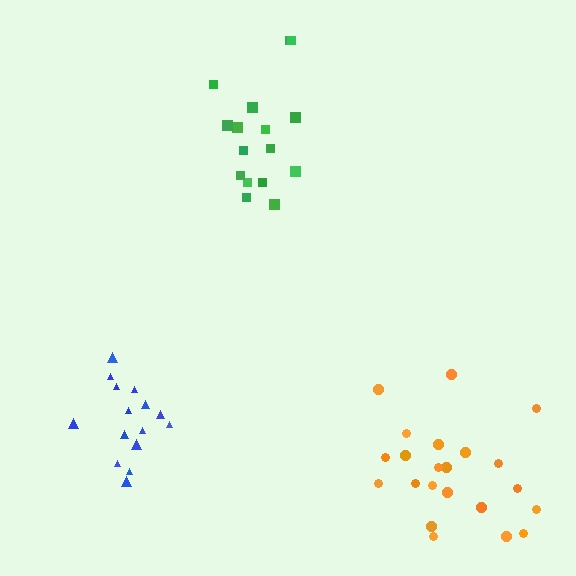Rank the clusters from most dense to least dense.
blue, orange, green.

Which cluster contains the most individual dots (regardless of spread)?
Orange (22).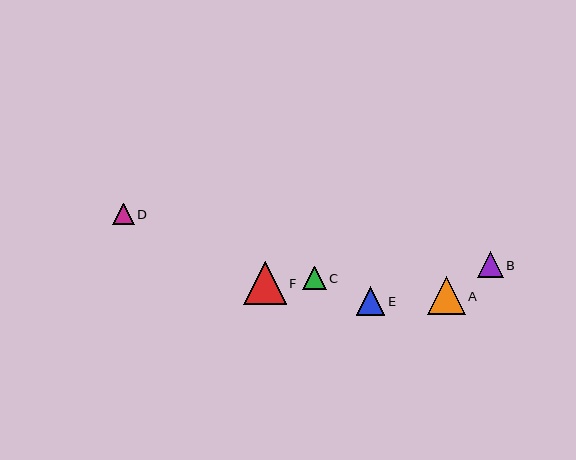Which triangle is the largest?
Triangle F is the largest with a size of approximately 42 pixels.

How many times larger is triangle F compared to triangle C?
Triangle F is approximately 1.8 times the size of triangle C.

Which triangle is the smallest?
Triangle D is the smallest with a size of approximately 21 pixels.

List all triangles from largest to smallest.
From largest to smallest: F, A, E, B, C, D.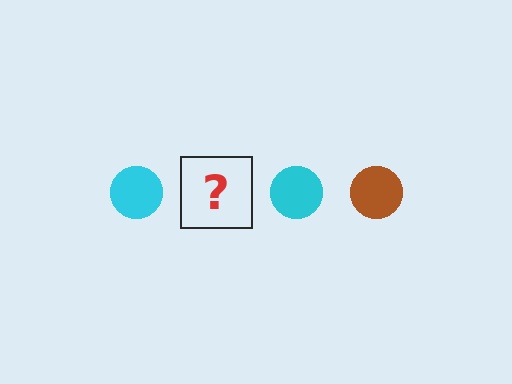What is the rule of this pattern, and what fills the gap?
The rule is that the pattern cycles through cyan, brown circles. The gap should be filled with a brown circle.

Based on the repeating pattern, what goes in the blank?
The blank should be a brown circle.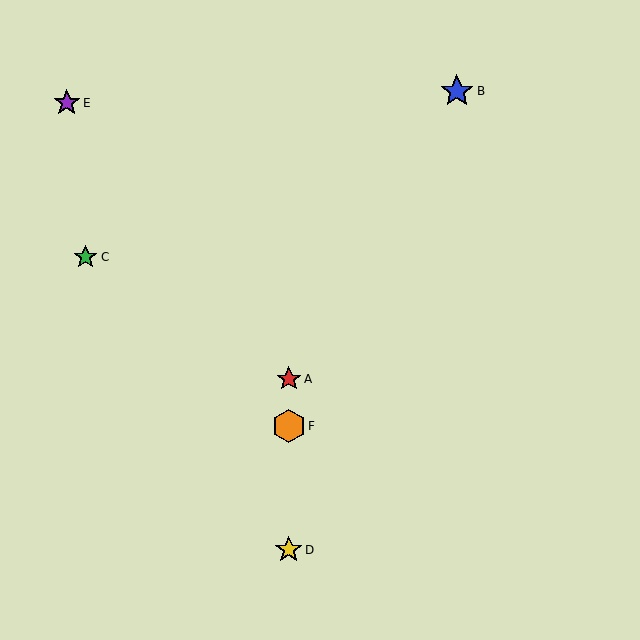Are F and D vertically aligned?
Yes, both are at x≈289.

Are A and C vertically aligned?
No, A is at x≈289 and C is at x≈86.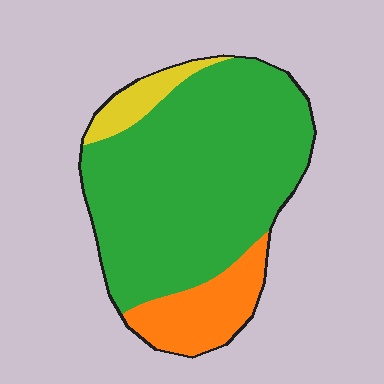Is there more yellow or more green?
Green.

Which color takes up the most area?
Green, at roughly 75%.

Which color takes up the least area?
Yellow, at roughly 5%.